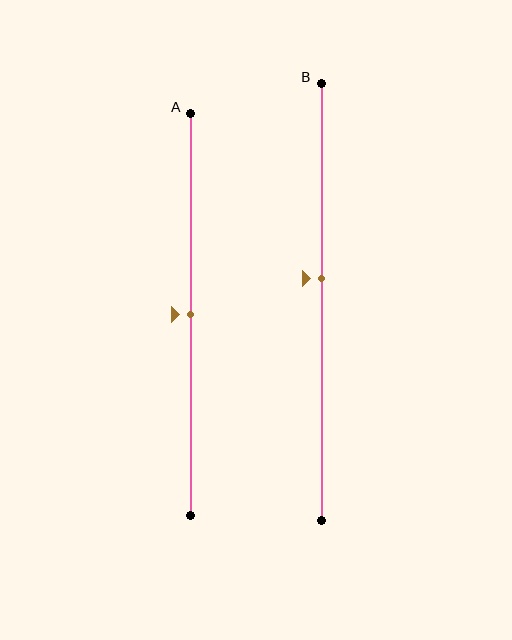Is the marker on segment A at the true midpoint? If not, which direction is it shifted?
Yes, the marker on segment A is at the true midpoint.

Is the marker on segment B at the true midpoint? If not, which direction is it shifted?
No, the marker on segment B is shifted upward by about 6% of the segment length.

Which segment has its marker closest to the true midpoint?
Segment A has its marker closest to the true midpoint.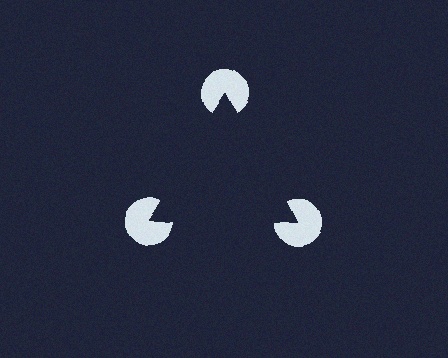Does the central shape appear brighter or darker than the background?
It typically appears slightly darker than the background, even though no actual brightness change is drawn.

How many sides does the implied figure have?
3 sides.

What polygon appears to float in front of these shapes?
An illusory triangle — its edges are inferred from the aligned wedge cuts in the pac-man discs, not physically drawn.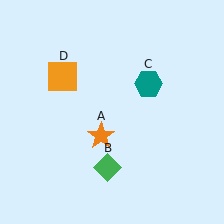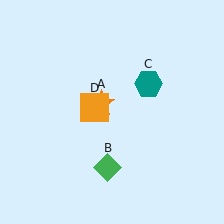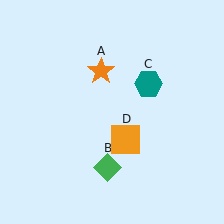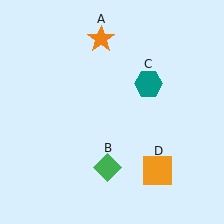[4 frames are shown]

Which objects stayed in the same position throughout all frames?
Green diamond (object B) and teal hexagon (object C) remained stationary.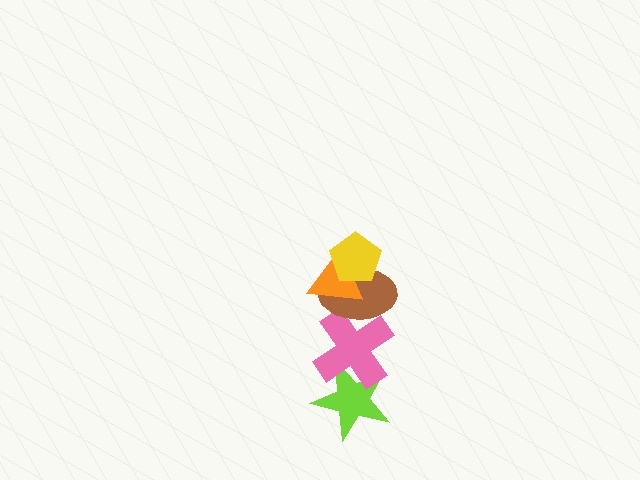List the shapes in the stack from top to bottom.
From top to bottom: the yellow pentagon, the orange triangle, the brown ellipse, the pink cross, the lime star.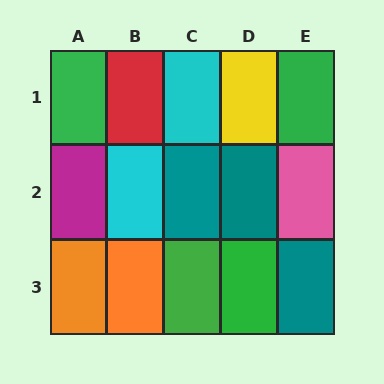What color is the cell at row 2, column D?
Teal.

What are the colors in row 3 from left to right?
Orange, orange, green, green, teal.